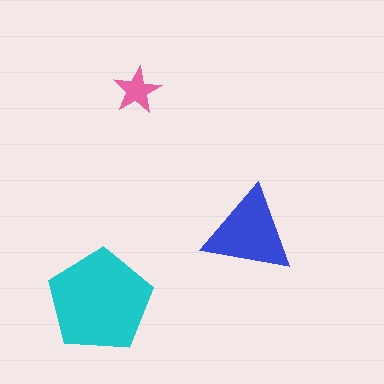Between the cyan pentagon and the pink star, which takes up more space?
The cyan pentagon.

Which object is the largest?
The cyan pentagon.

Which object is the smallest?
The pink star.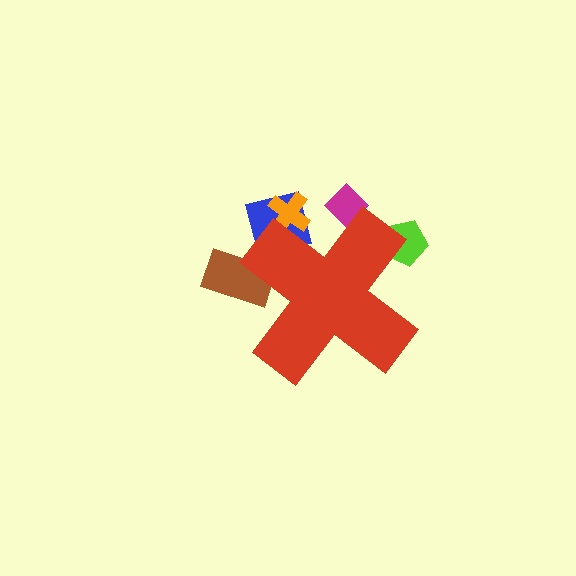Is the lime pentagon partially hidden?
Yes, the lime pentagon is partially hidden behind the red cross.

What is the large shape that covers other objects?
A red cross.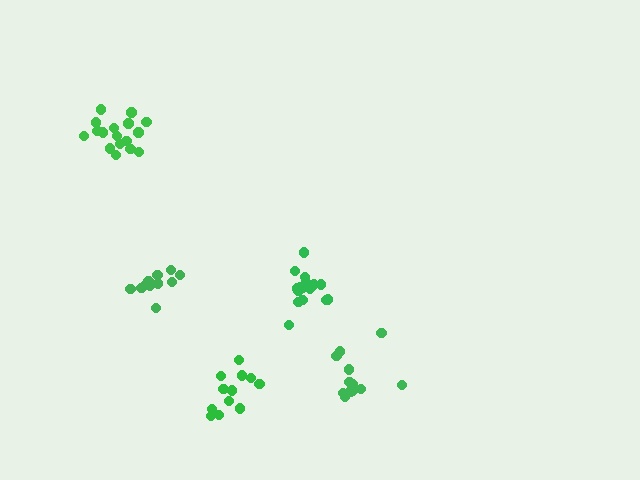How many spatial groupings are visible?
There are 5 spatial groupings.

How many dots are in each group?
Group 1: 12 dots, Group 2: 11 dots, Group 3: 17 dots, Group 4: 12 dots, Group 5: 16 dots (68 total).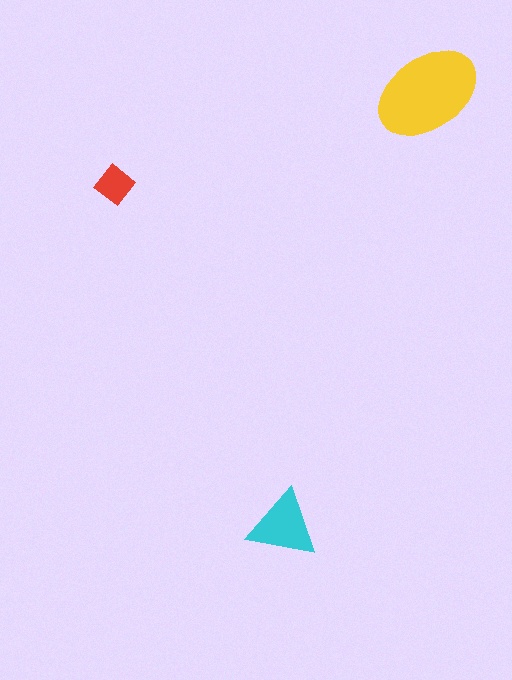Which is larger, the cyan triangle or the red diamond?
The cyan triangle.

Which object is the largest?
The yellow ellipse.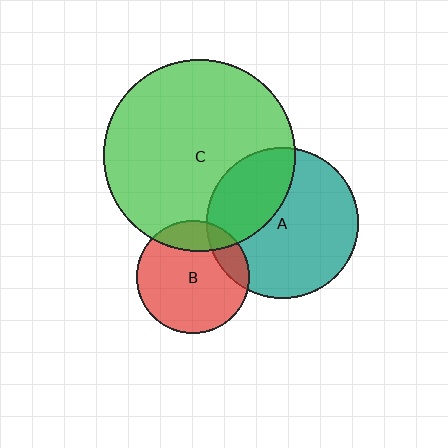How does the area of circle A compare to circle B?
Approximately 1.8 times.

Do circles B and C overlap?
Yes.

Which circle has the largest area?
Circle C (green).